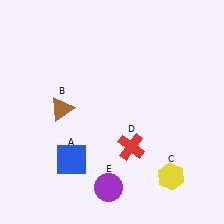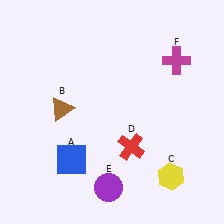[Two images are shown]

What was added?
A magenta cross (F) was added in Image 2.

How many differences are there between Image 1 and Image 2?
There is 1 difference between the two images.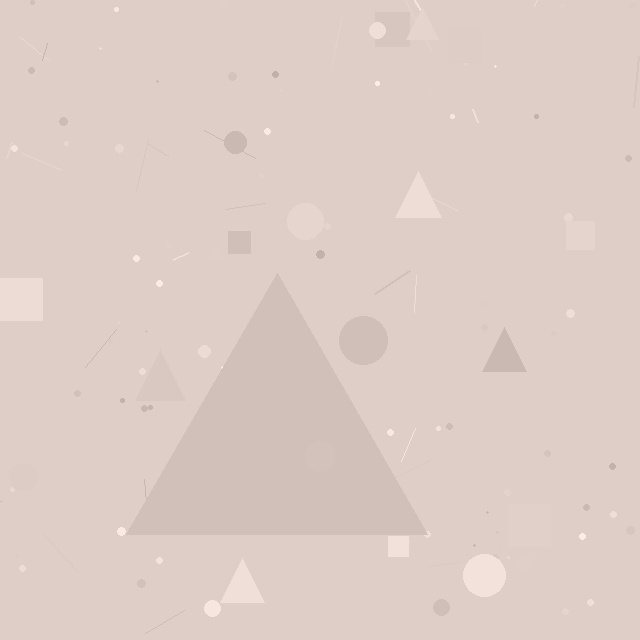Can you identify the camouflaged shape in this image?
The camouflaged shape is a triangle.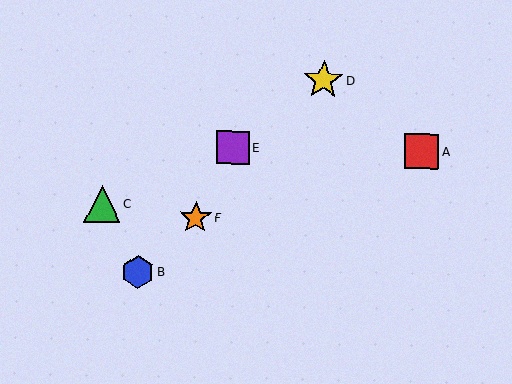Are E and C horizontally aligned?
No, E is at y≈148 and C is at y≈204.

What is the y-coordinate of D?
Object D is at y≈80.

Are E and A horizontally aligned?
Yes, both are at y≈148.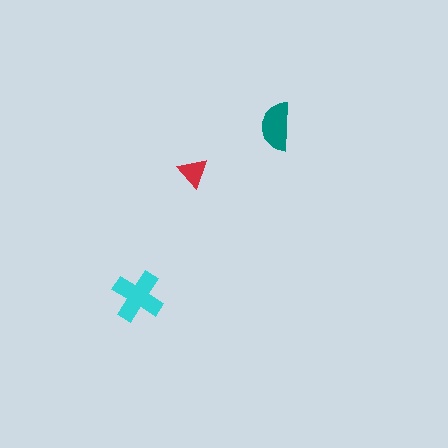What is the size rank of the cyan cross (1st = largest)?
1st.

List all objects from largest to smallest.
The cyan cross, the teal semicircle, the red triangle.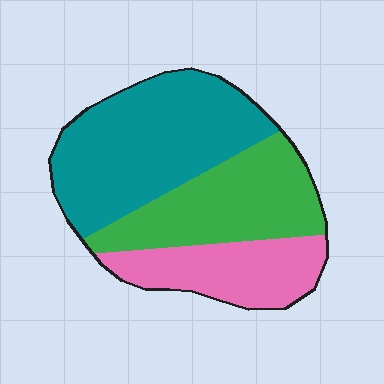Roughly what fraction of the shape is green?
Green takes up about one third (1/3) of the shape.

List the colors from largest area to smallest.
From largest to smallest: teal, green, pink.